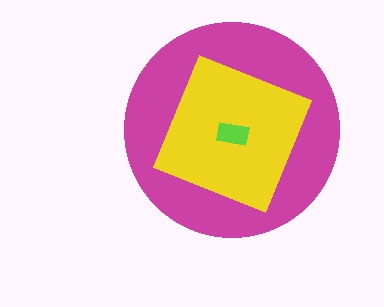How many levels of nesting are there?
3.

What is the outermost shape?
The magenta circle.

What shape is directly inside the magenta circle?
The yellow square.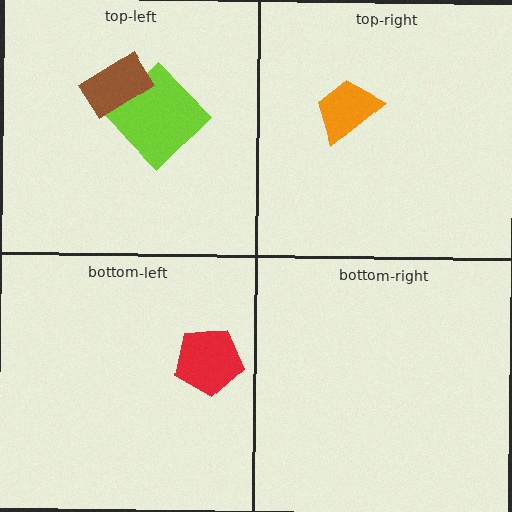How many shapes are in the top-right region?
1.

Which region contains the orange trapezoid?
The top-right region.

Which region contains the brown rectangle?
The top-left region.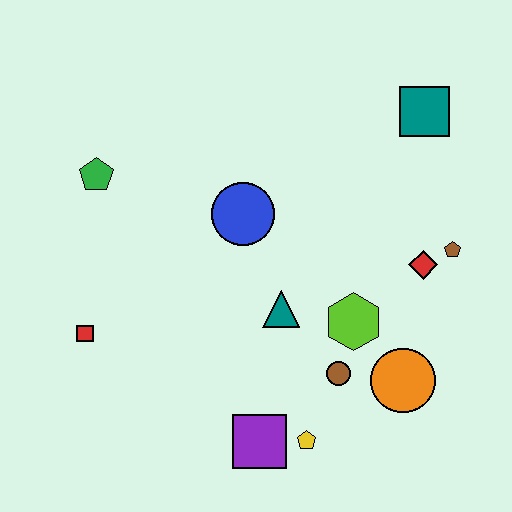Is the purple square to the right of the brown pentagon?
No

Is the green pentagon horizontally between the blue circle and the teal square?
No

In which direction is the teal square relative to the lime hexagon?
The teal square is above the lime hexagon.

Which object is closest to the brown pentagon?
The red diamond is closest to the brown pentagon.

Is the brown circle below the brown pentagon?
Yes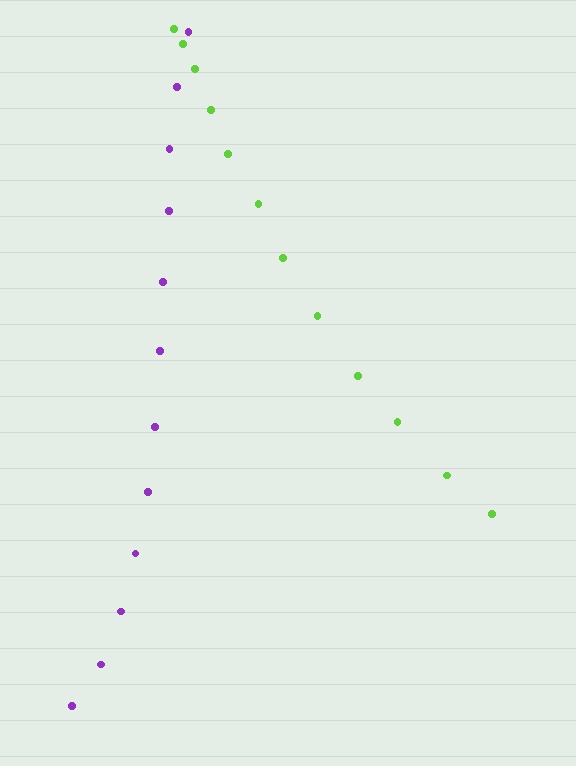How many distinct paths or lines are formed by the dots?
There are 2 distinct paths.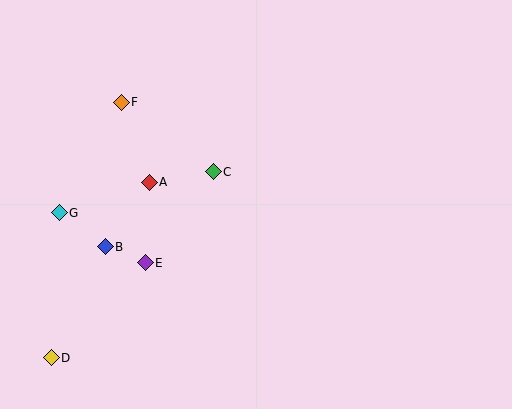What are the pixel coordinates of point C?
Point C is at (213, 172).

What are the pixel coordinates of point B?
Point B is at (105, 247).